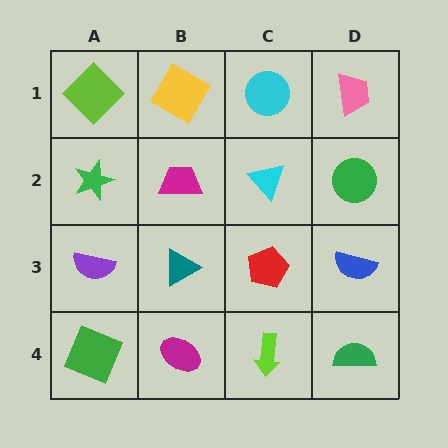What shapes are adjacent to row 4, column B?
A teal triangle (row 3, column B), a green square (row 4, column A), a lime arrow (row 4, column C).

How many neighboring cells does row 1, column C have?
3.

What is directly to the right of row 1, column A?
A yellow diamond.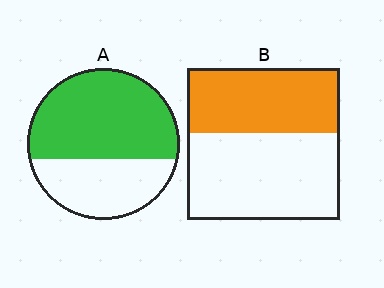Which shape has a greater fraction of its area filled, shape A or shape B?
Shape A.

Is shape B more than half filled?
No.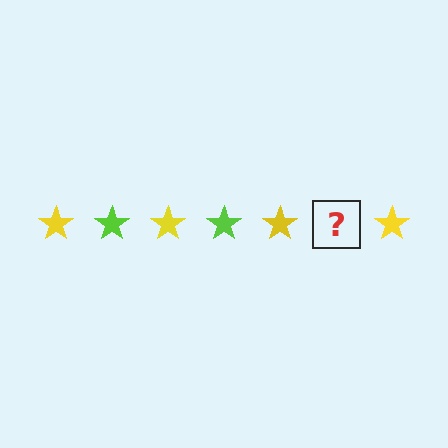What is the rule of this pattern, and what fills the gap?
The rule is that the pattern cycles through yellow, lime stars. The gap should be filled with a lime star.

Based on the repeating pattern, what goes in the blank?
The blank should be a lime star.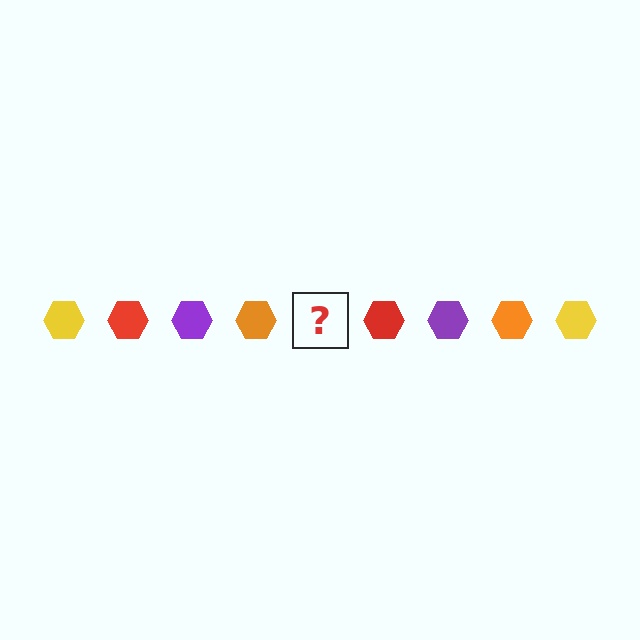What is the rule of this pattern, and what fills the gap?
The rule is that the pattern cycles through yellow, red, purple, orange hexagons. The gap should be filled with a yellow hexagon.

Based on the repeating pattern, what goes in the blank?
The blank should be a yellow hexagon.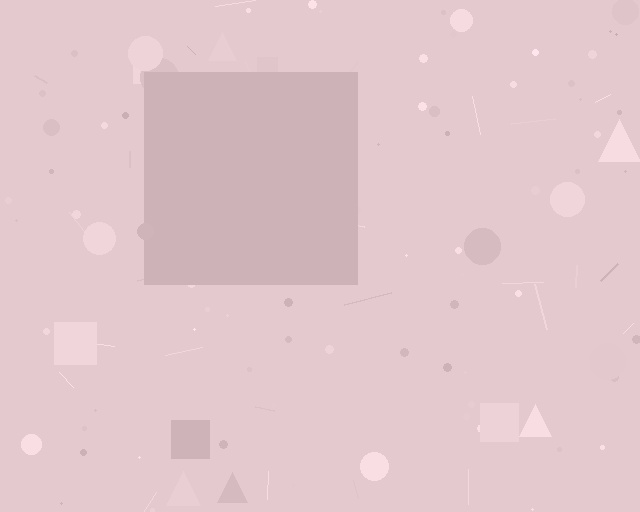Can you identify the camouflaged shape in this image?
The camouflaged shape is a square.